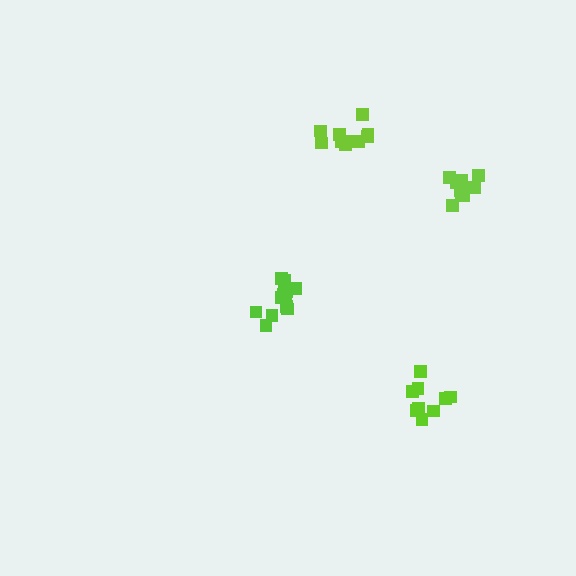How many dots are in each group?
Group 1: 13 dots, Group 2: 10 dots, Group 3: 9 dots, Group 4: 9 dots (41 total).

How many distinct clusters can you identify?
There are 4 distinct clusters.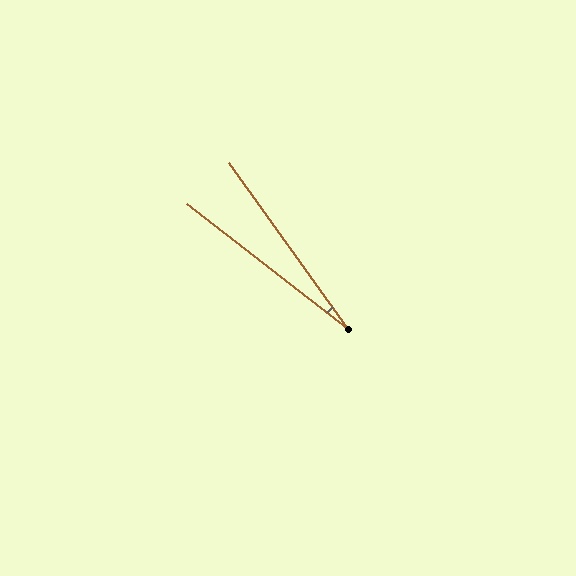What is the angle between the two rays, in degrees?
Approximately 17 degrees.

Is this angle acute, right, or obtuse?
It is acute.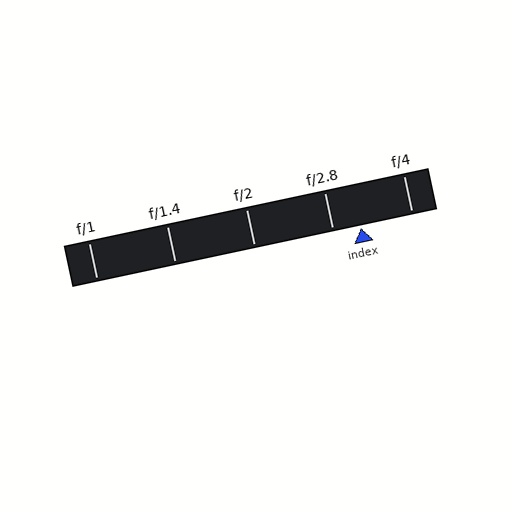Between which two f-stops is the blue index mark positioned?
The index mark is between f/2.8 and f/4.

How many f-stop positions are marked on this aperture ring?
There are 5 f-stop positions marked.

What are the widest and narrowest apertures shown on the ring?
The widest aperture shown is f/1 and the narrowest is f/4.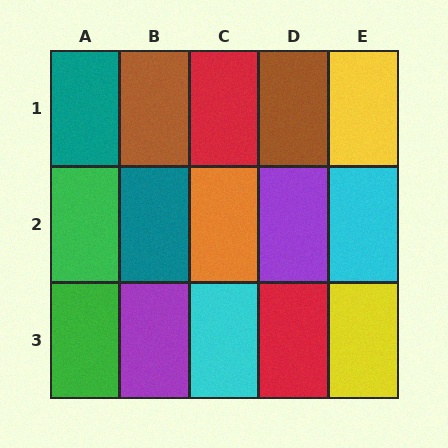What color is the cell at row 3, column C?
Cyan.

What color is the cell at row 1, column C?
Red.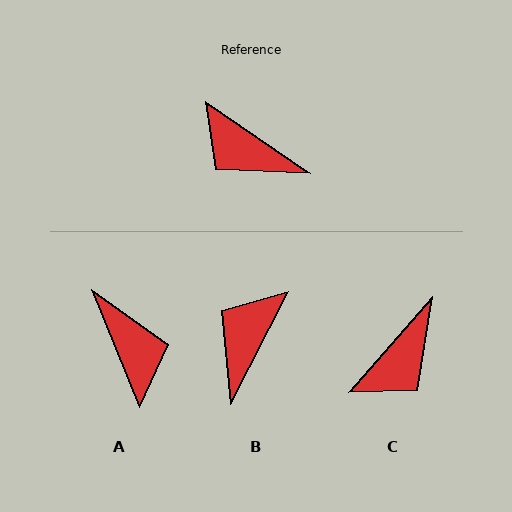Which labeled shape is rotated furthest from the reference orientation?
A, about 147 degrees away.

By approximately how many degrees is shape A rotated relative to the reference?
Approximately 147 degrees counter-clockwise.